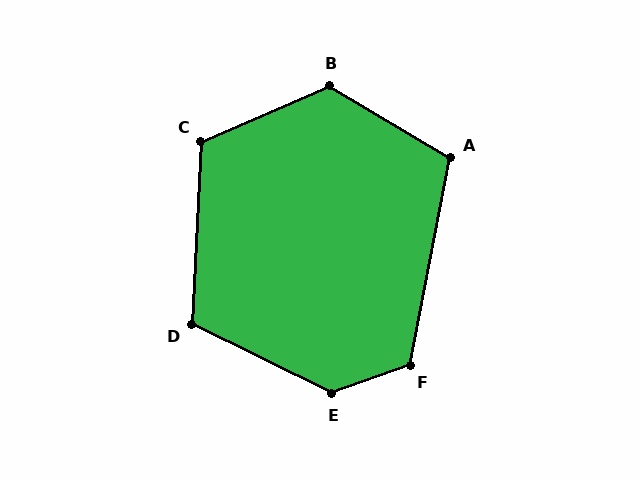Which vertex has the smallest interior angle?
A, at approximately 110 degrees.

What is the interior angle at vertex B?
Approximately 126 degrees (obtuse).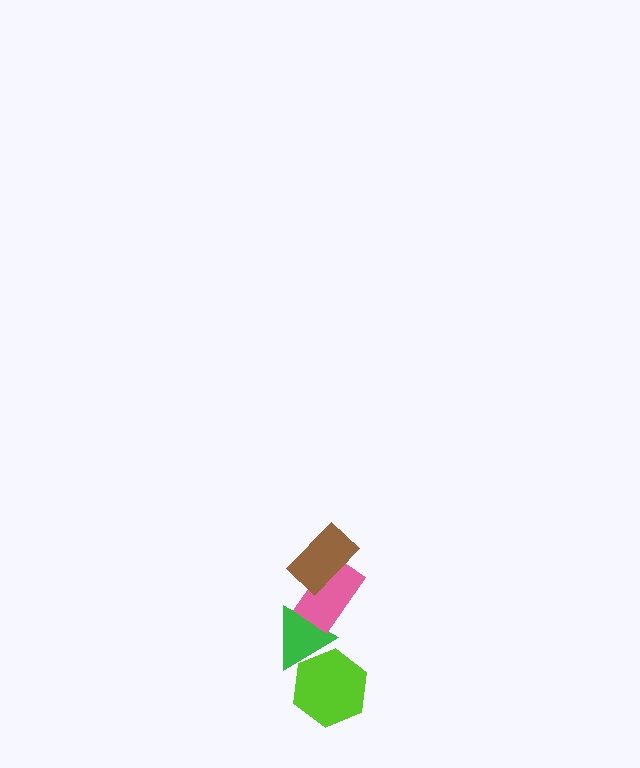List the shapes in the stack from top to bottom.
From top to bottom: the brown rectangle, the pink rectangle, the green triangle, the lime hexagon.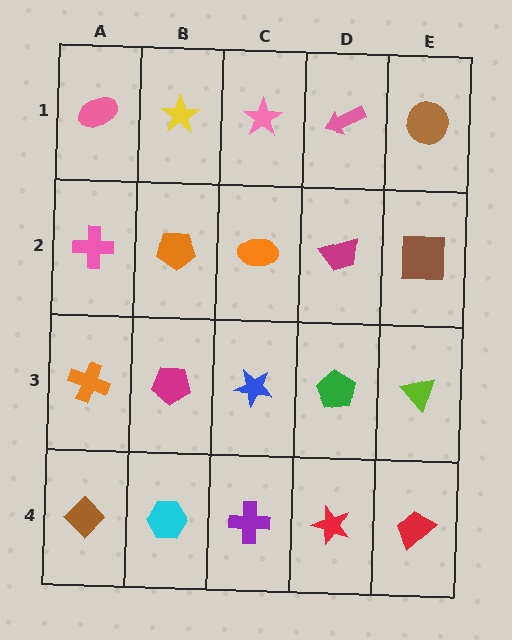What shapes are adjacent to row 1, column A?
A pink cross (row 2, column A), a yellow star (row 1, column B).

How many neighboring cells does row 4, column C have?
3.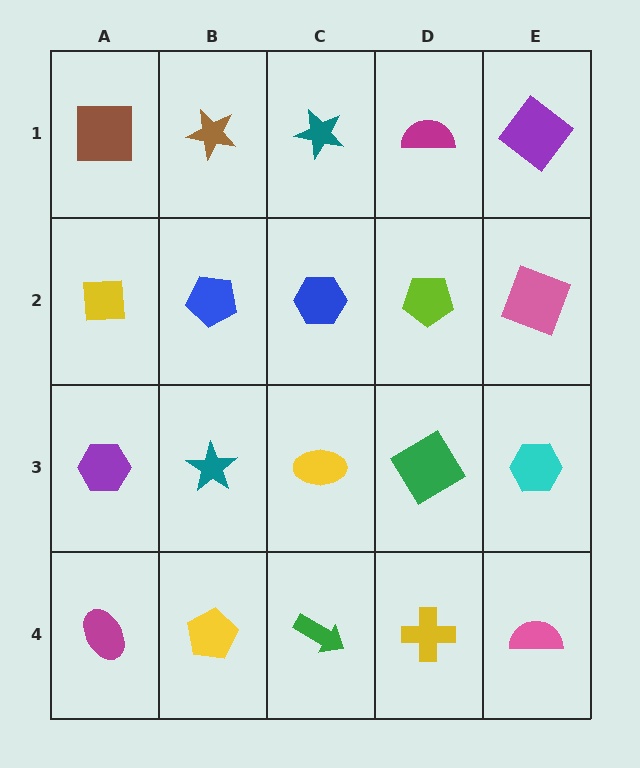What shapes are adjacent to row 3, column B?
A blue pentagon (row 2, column B), a yellow pentagon (row 4, column B), a purple hexagon (row 3, column A), a yellow ellipse (row 3, column C).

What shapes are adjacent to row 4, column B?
A teal star (row 3, column B), a magenta ellipse (row 4, column A), a green arrow (row 4, column C).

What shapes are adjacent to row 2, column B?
A brown star (row 1, column B), a teal star (row 3, column B), a yellow square (row 2, column A), a blue hexagon (row 2, column C).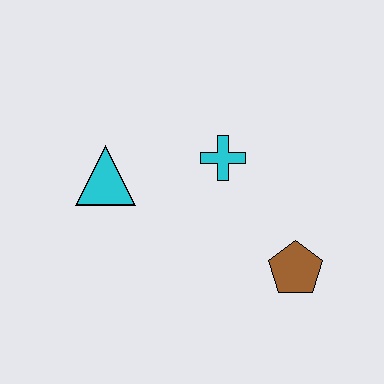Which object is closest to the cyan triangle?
The cyan cross is closest to the cyan triangle.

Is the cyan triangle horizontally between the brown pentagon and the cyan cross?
No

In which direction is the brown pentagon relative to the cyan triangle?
The brown pentagon is to the right of the cyan triangle.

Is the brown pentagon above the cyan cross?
No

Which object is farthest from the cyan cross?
The brown pentagon is farthest from the cyan cross.